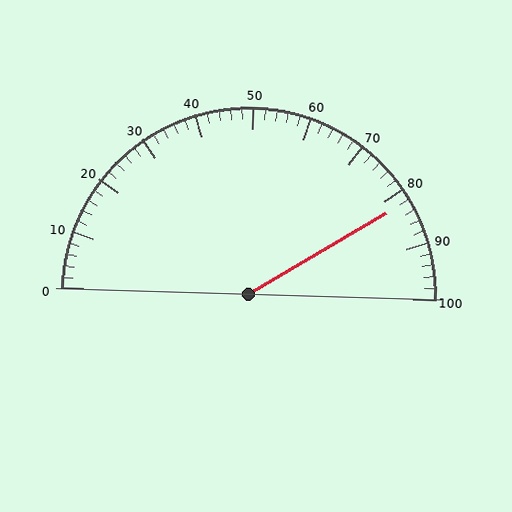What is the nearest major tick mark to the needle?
The nearest major tick mark is 80.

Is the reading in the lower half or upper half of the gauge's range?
The reading is in the upper half of the range (0 to 100).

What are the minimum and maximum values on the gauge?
The gauge ranges from 0 to 100.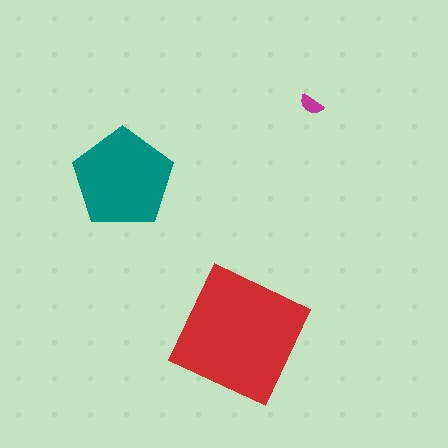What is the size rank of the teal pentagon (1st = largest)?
2nd.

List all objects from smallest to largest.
The magenta semicircle, the teal pentagon, the red square.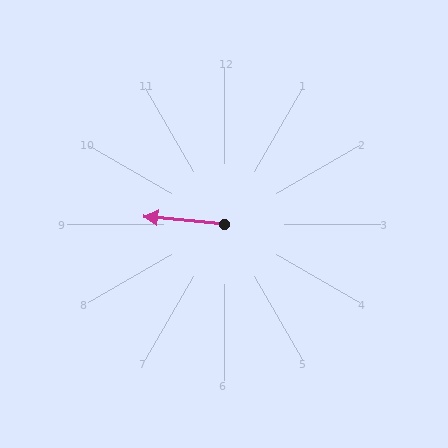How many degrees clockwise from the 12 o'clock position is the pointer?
Approximately 275 degrees.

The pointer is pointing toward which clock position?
Roughly 9 o'clock.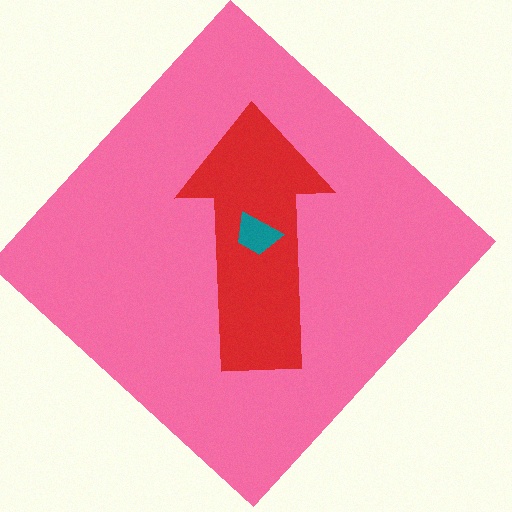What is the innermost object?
The teal trapezoid.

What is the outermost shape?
The pink diamond.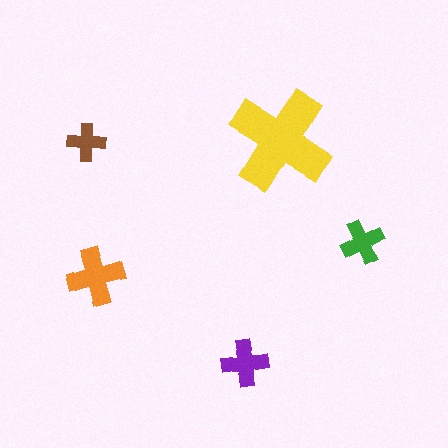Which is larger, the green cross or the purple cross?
The purple one.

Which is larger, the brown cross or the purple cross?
The purple one.